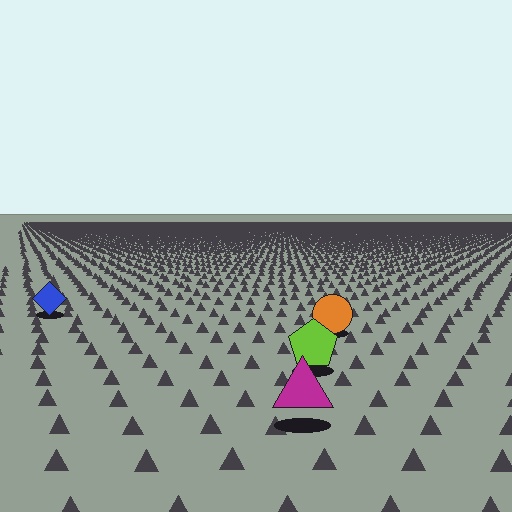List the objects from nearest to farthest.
From nearest to farthest: the magenta triangle, the lime pentagon, the orange circle, the blue diamond.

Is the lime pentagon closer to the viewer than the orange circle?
Yes. The lime pentagon is closer — you can tell from the texture gradient: the ground texture is coarser near it.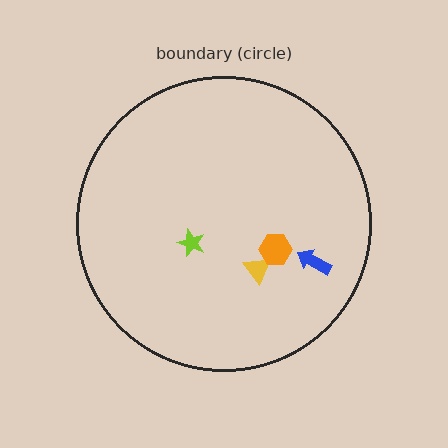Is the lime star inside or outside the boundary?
Inside.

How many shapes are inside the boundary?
4 inside, 0 outside.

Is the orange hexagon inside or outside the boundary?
Inside.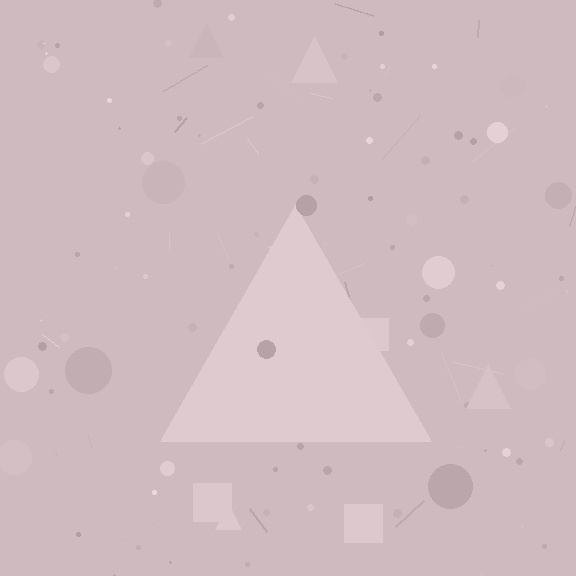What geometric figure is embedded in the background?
A triangle is embedded in the background.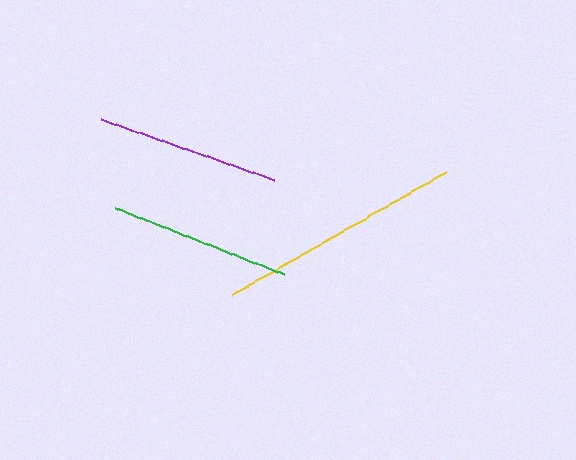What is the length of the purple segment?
The purple segment is approximately 183 pixels long.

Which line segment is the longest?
The yellow line is the longest at approximately 246 pixels.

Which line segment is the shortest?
The green line is the shortest at approximately 181 pixels.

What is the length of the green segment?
The green segment is approximately 181 pixels long.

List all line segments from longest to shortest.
From longest to shortest: yellow, purple, green.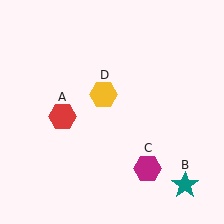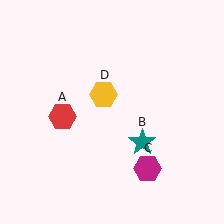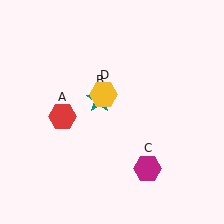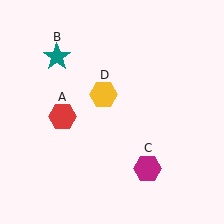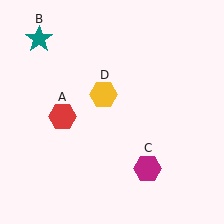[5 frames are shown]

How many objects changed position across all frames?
1 object changed position: teal star (object B).